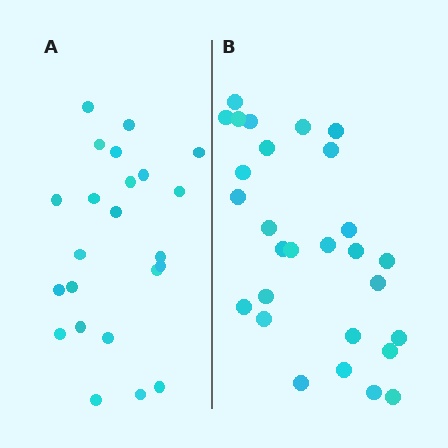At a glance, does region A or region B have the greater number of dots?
Region B (the right region) has more dots.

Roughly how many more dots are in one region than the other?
Region B has about 5 more dots than region A.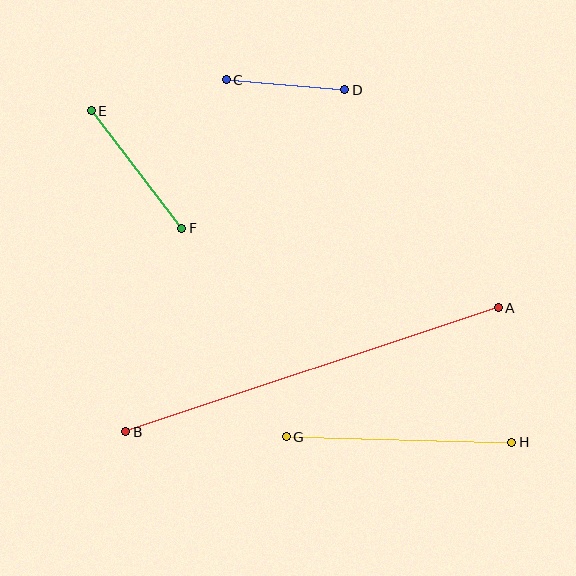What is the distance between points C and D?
The distance is approximately 119 pixels.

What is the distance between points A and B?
The distance is approximately 393 pixels.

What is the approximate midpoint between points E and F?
The midpoint is at approximately (136, 169) pixels.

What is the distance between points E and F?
The distance is approximately 148 pixels.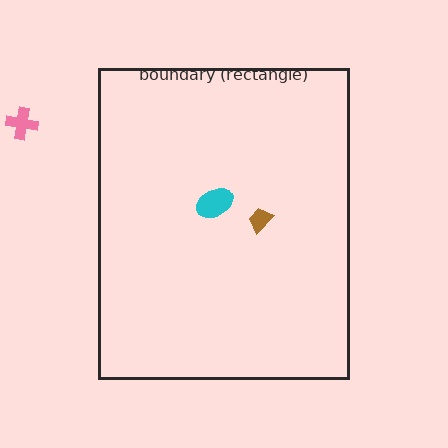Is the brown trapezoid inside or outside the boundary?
Inside.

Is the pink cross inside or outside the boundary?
Outside.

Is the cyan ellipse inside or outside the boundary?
Inside.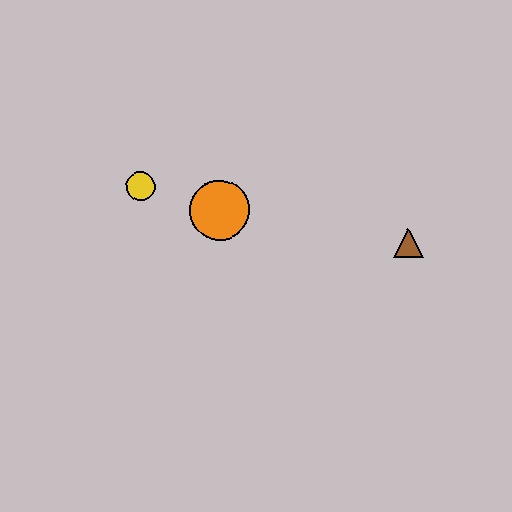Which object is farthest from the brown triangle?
The yellow circle is farthest from the brown triangle.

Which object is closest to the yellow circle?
The orange circle is closest to the yellow circle.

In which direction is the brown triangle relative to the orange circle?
The brown triangle is to the right of the orange circle.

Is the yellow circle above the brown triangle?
Yes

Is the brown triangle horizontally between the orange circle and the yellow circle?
No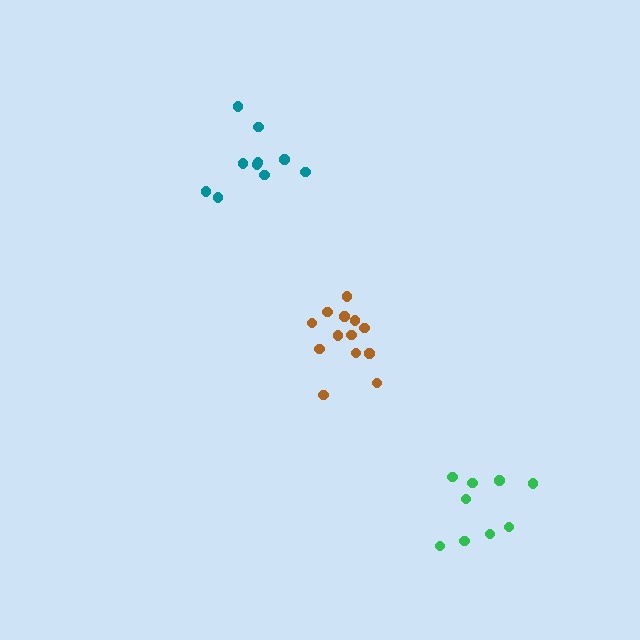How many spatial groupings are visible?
There are 3 spatial groupings.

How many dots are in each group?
Group 1: 13 dots, Group 2: 10 dots, Group 3: 9 dots (32 total).